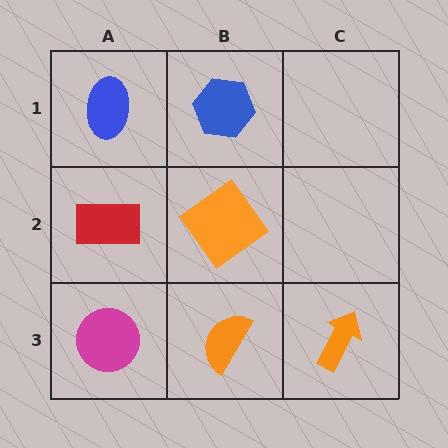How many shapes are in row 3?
3 shapes.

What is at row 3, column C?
An orange arrow.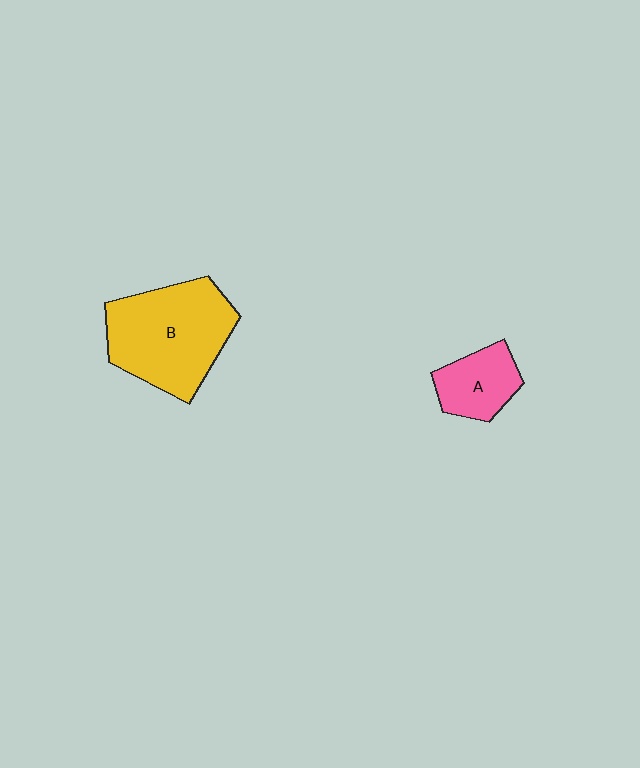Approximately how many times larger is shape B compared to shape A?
Approximately 2.3 times.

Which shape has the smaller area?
Shape A (pink).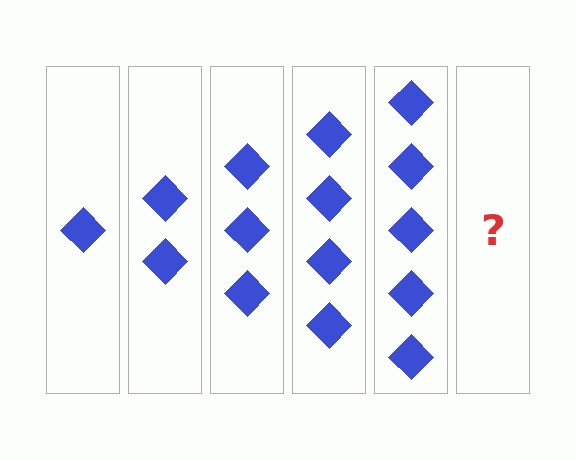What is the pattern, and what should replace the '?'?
The pattern is that each step adds one more diamond. The '?' should be 6 diamonds.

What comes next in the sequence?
The next element should be 6 diamonds.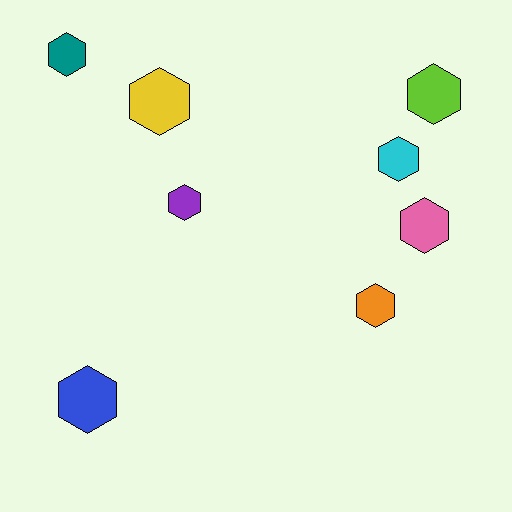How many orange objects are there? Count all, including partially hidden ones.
There is 1 orange object.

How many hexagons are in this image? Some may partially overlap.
There are 8 hexagons.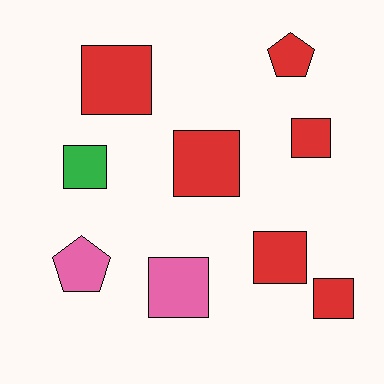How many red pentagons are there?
There is 1 red pentagon.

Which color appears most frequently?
Red, with 6 objects.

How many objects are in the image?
There are 9 objects.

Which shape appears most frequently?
Square, with 7 objects.